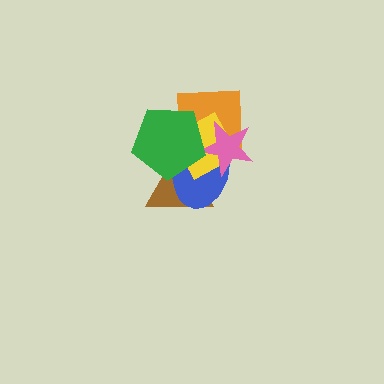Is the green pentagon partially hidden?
No, no other shape covers it.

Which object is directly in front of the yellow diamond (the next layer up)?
The pink star is directly in front of the yellow diamond.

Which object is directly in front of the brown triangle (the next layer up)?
The blue ellipse is directly in front of the brown triangle.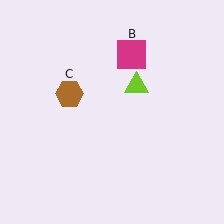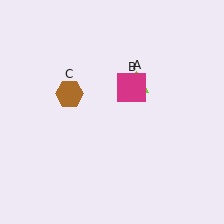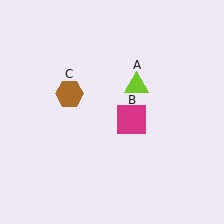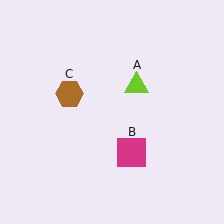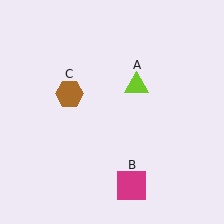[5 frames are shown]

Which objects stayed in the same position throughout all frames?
Lime triangle (object A) and brown hexagon (object C) remained stationary.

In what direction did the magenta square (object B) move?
The magenta square (object B) moved down.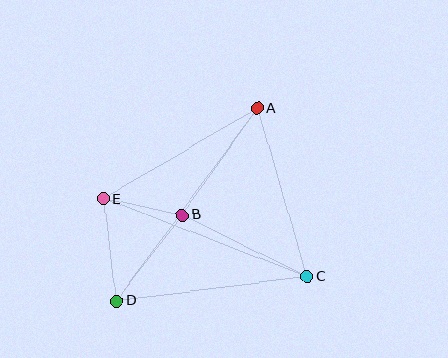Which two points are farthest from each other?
Points A and D are farthest from each other.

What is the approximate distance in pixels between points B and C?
The distance between B and C is approximately 139 pixels.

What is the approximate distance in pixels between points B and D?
The distance between B and D is approximately 109 pixels.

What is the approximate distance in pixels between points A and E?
The distance between A and E is approximately 178 pixels.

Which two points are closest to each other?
Points B and E are closest to each other.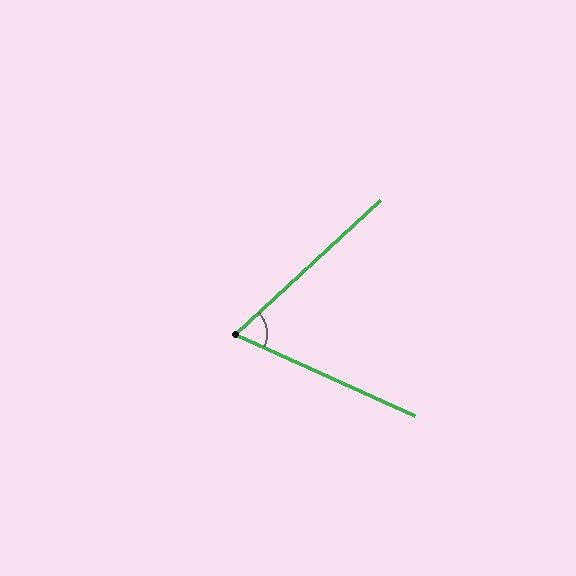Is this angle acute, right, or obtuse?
It is acute.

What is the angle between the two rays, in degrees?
Approximately 67 degrees.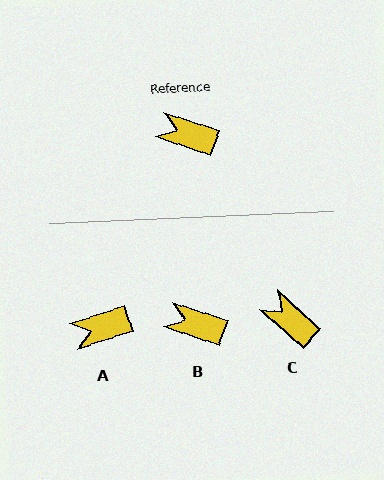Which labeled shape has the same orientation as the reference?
B.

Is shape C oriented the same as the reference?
No, it is off by about 24 degrees.